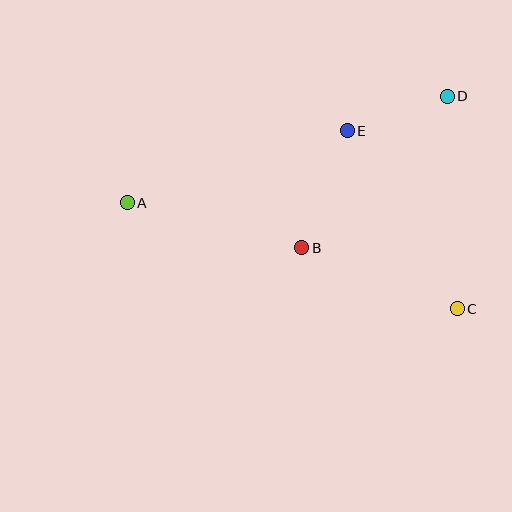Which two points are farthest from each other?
Points A and C are farthest from each other.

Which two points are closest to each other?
Points D and E are closest to each other.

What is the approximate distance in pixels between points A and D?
The distance between A and D is approximately 337 pixels.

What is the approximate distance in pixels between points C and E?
The distance between C and E is approximately 209 pixels.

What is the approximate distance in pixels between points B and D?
The distance between B and D is approximately 210 pixels.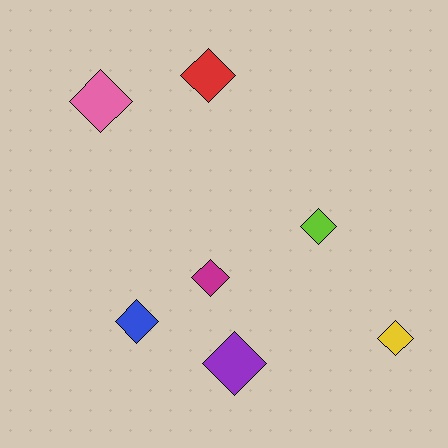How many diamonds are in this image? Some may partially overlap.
There are 7 diamonds.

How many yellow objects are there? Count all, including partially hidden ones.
There is 1 yellow object.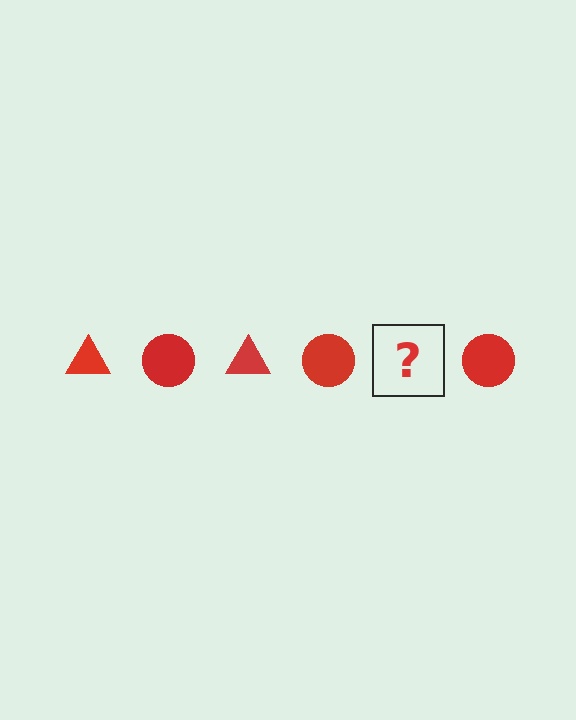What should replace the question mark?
The question mark should be replaced with a red triangle.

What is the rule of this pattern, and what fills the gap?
The rule is that the pattern cycles through triangle, circle shapes in red. The gap should be filled with a red triangle.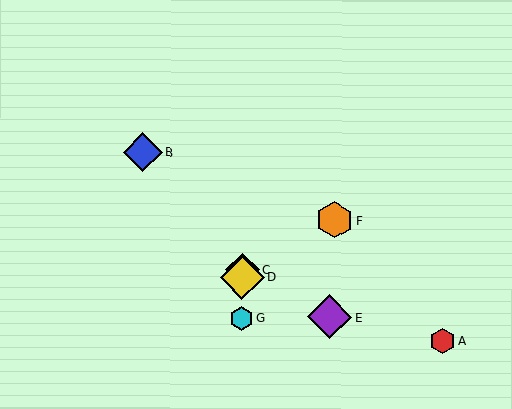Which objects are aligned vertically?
Objects C, D, G are aligned vertically.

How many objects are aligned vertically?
3 objects (C, D, G) are aligned vertically.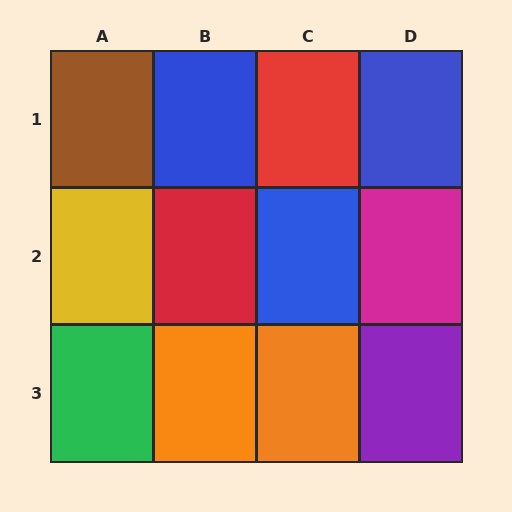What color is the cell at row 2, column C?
Blue.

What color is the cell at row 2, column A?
Yellow.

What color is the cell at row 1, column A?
Brown.